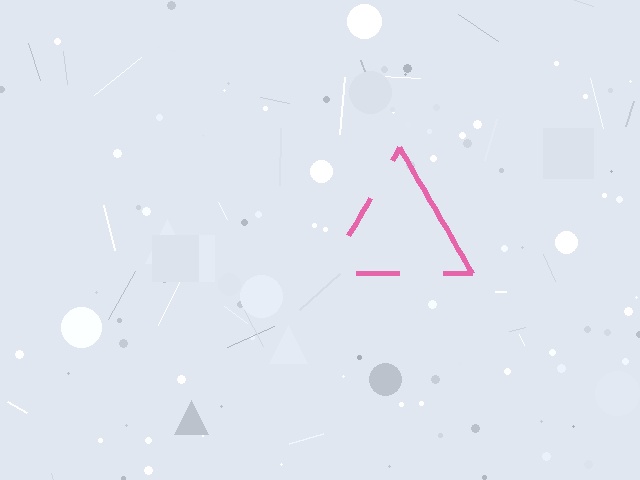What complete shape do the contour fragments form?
The contour fragments form a triangle.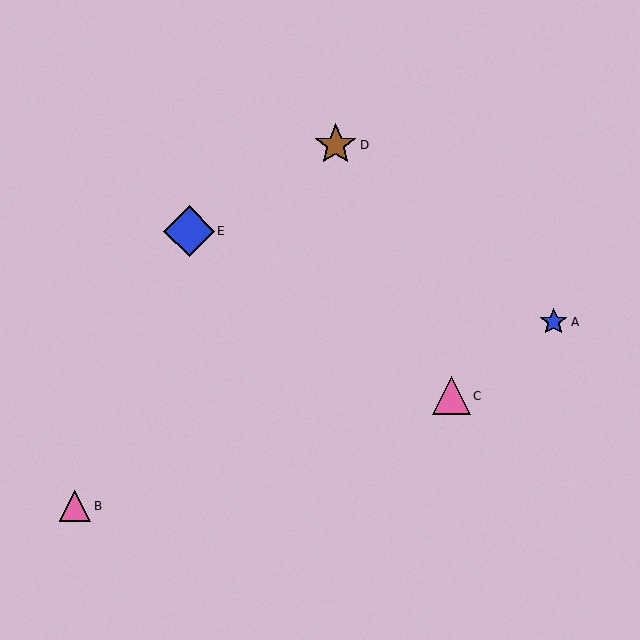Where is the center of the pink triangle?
The center of the pink triangle is at (75, 506).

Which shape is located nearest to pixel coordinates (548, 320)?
The blue star (labeled A) at (554, 322) is nearest to that location.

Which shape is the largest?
The blue diamond (labeled E) is the largest.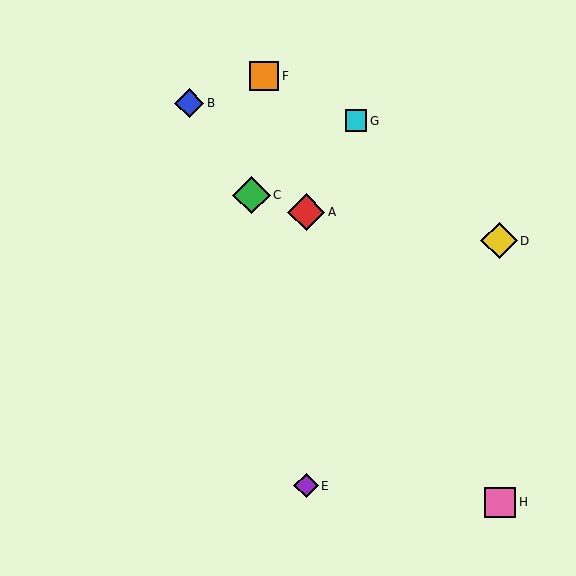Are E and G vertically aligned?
No, E is at x≈306 and G is at x≈356.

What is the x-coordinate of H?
Object H is at x≈500.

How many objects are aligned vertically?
2 objects (A, E) are aligned vertically.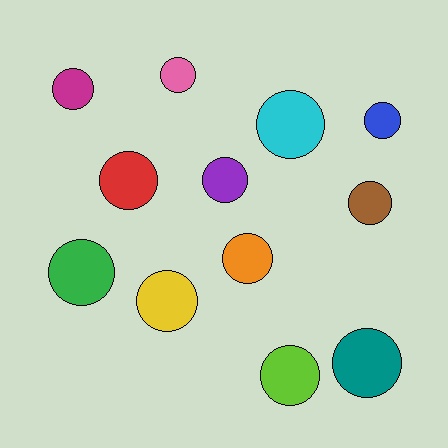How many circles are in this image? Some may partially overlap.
There are 12 circles.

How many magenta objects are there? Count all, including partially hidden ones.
There is 1 magenta object.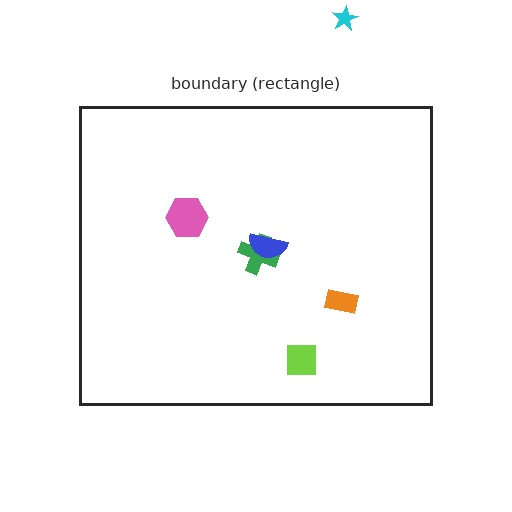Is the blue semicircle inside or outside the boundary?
Inside.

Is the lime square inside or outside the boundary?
Inside.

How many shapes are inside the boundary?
5 inside, 1 outside.